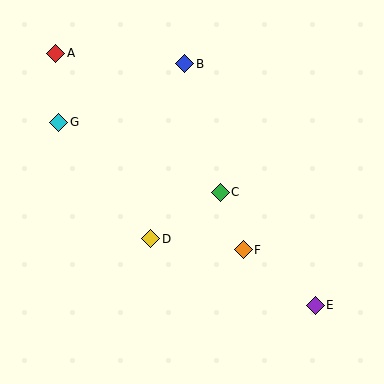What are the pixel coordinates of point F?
Point F is at (243, 250).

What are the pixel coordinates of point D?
Point D is at (151, 239).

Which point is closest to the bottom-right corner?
Point E is closest to the bottom-right corner.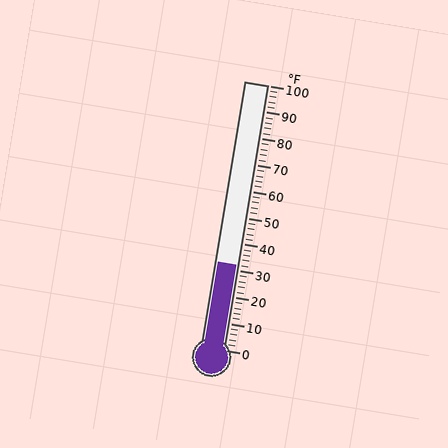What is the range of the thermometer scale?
The thermometer scale ranges from 0°F to 100°F.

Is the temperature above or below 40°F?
The temperature is below 40°F.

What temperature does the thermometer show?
The thermometer shows approximately 32°F.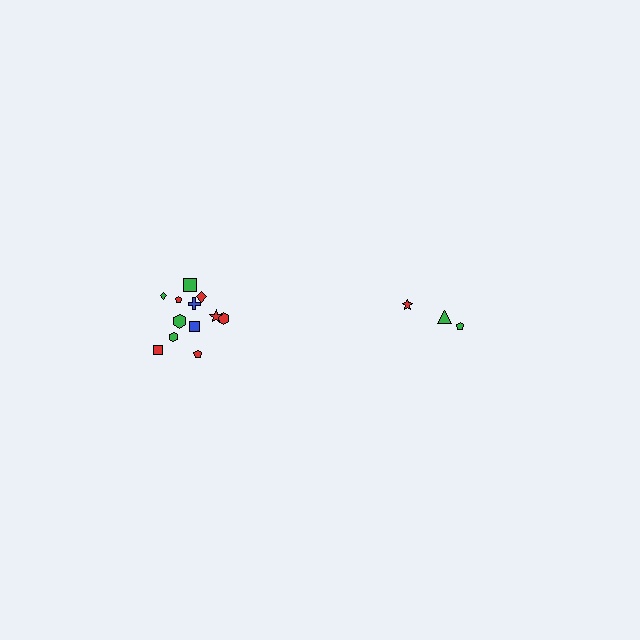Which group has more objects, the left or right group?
The left group.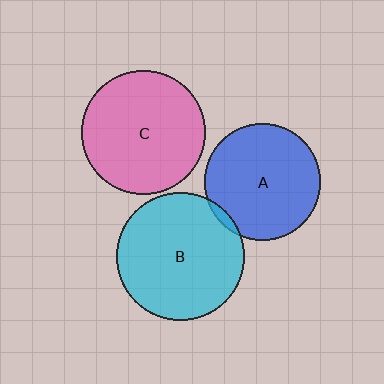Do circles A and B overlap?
Yes.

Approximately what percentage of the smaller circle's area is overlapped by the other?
Approximately 5%.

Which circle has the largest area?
Circle B (cyan).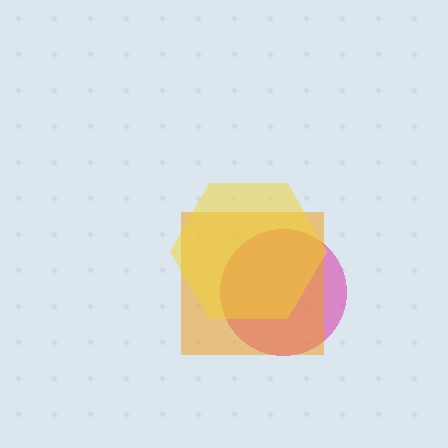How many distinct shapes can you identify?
There are 3 distinct shapes: a magenta circle, an orange square, a yellow hexagon.